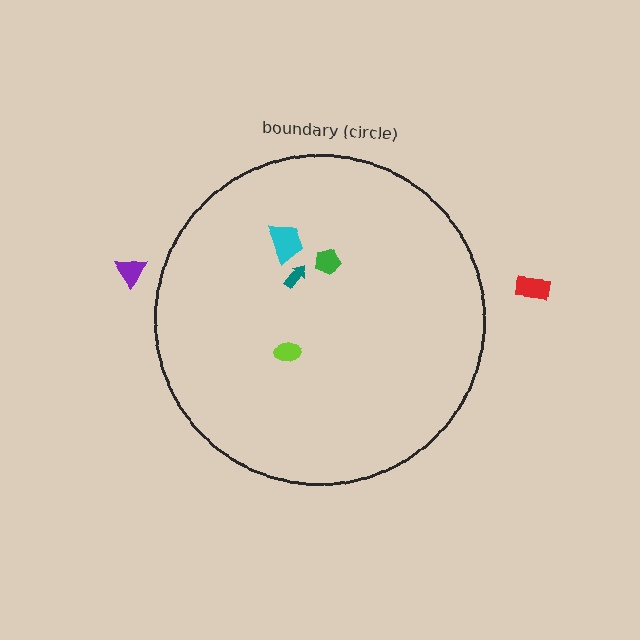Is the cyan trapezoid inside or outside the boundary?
Inside.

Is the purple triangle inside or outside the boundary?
Outside.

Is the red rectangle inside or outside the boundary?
Outside.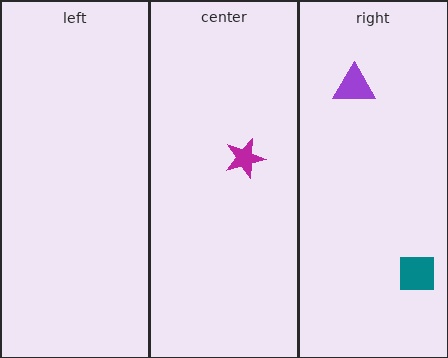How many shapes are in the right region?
2.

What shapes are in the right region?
The purple triangle, the teal square.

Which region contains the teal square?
The right region.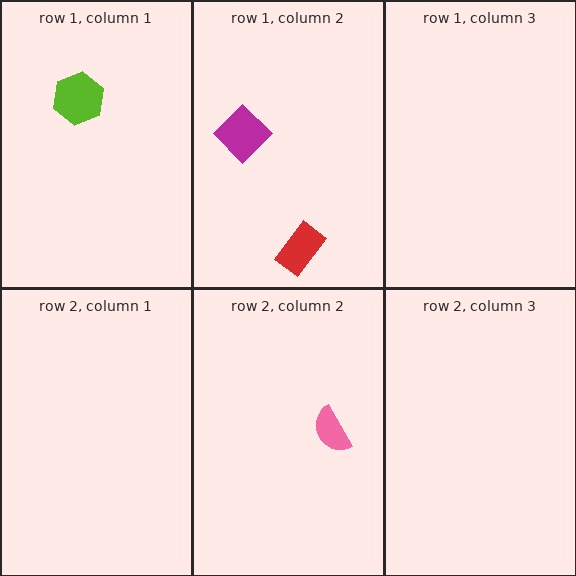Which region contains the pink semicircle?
The row 2, column 2 region.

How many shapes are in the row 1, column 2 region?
2.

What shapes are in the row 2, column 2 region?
The pink semicircle.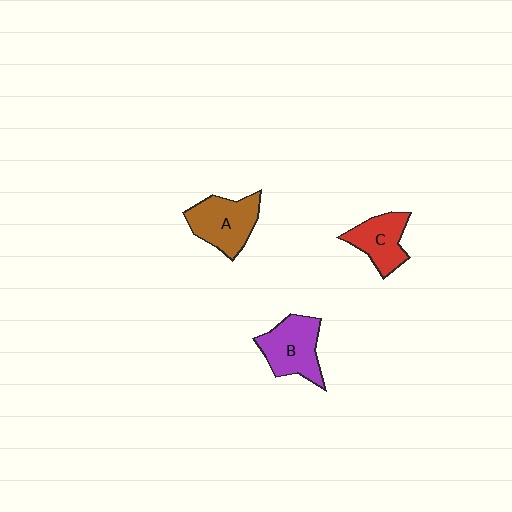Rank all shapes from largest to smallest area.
From largest to smallest: A (brown), B (purple), C (red).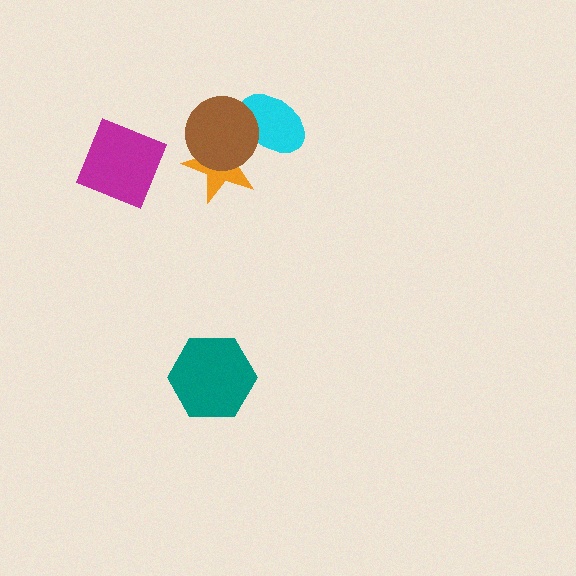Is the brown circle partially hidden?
No, no other shape covers it.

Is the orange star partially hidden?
Yes, it is partially covered by another shape.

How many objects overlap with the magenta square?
0 objects overlap with the magenta square.